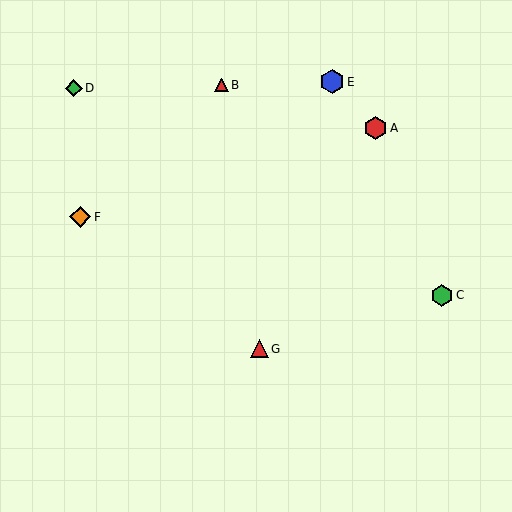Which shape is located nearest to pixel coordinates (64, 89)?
The green diamond (labeled D) at (74, 88) is nearest to that location.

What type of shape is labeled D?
Shape D is a green diamond.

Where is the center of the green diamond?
The center of the green diamond is at (74, 88).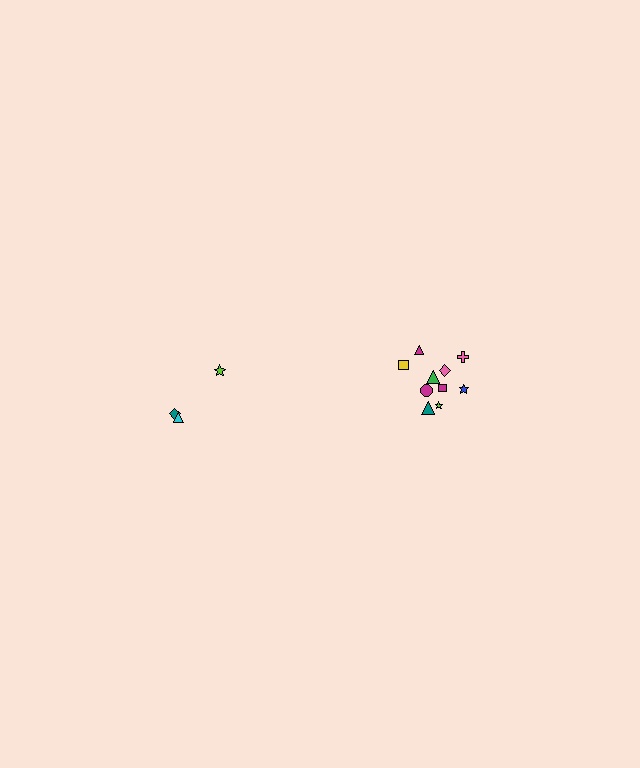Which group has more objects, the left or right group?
The right group.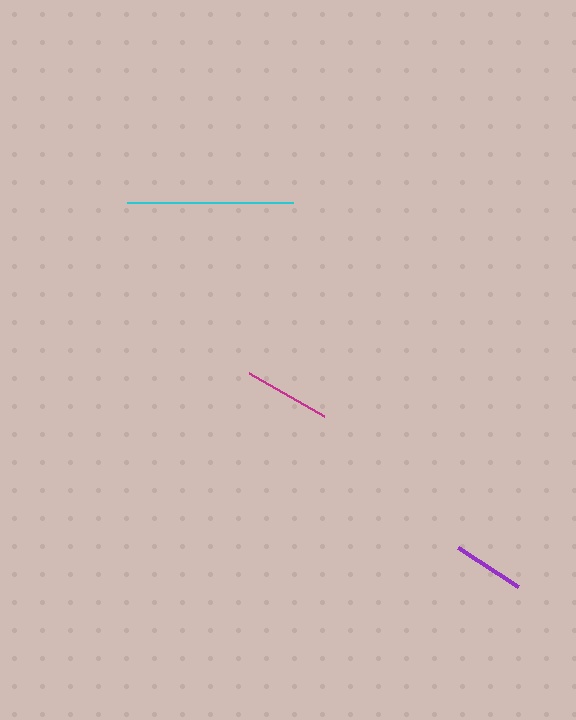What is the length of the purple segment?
The purple segment is approximately 72 pixels long.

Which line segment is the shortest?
The purple line is the shortest at approximately 72 pixels.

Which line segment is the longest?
The cyan line is the longest at approximately 166 pixels.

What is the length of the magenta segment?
The magenta segment is approximately 87 pixels long.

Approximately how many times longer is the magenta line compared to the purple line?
The magenta line is approximately 1.2 times the length of the purple line.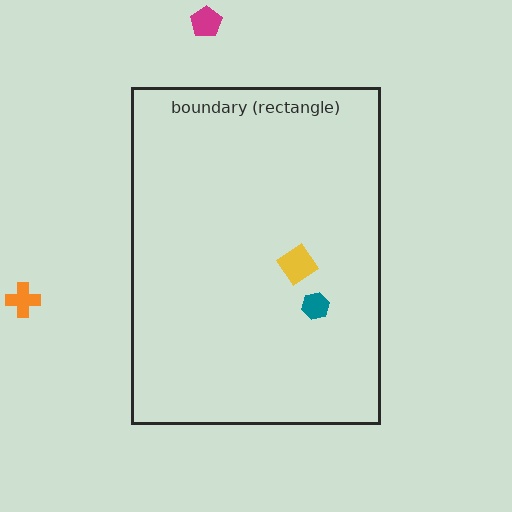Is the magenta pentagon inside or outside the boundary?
Outside.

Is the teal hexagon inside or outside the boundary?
Inside.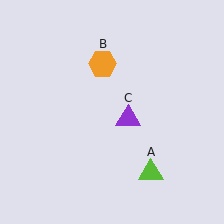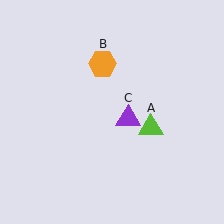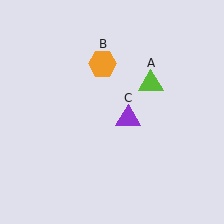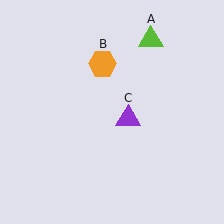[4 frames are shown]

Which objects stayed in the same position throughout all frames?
Orange hexagon (object B) and purple triangle (object C) remained stationary.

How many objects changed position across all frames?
1 object changed position: lime triangle (object A).